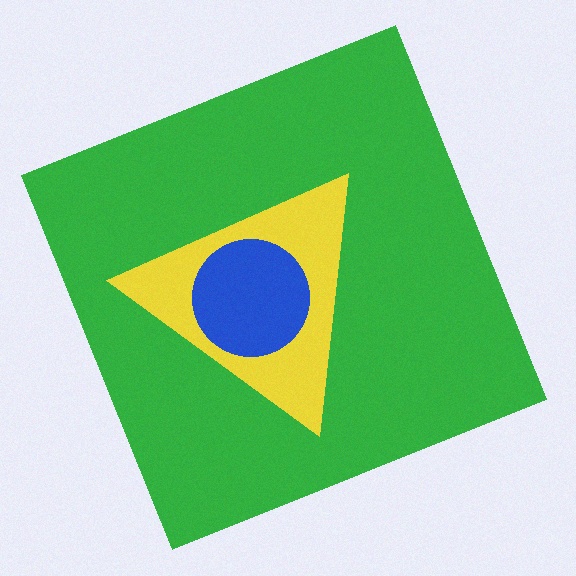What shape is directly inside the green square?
The yellow triangle.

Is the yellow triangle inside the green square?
Yes.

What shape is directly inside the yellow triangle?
The blue circle.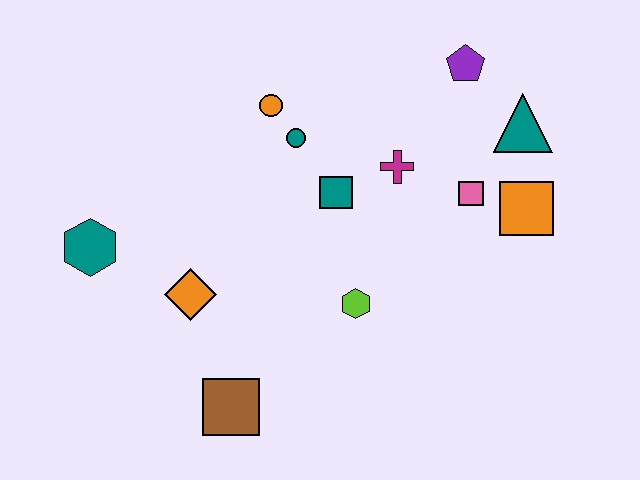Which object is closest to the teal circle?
The orange circle is closest to the teal circle.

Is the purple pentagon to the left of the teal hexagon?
No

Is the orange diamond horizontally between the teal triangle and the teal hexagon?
Yes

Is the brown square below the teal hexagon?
Yes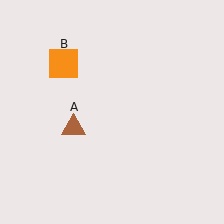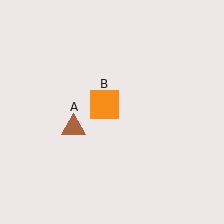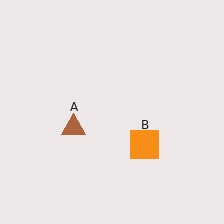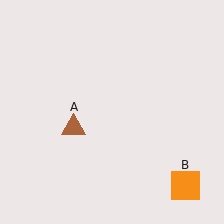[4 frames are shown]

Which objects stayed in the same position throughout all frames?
Brown triangle (object A) remained stationary.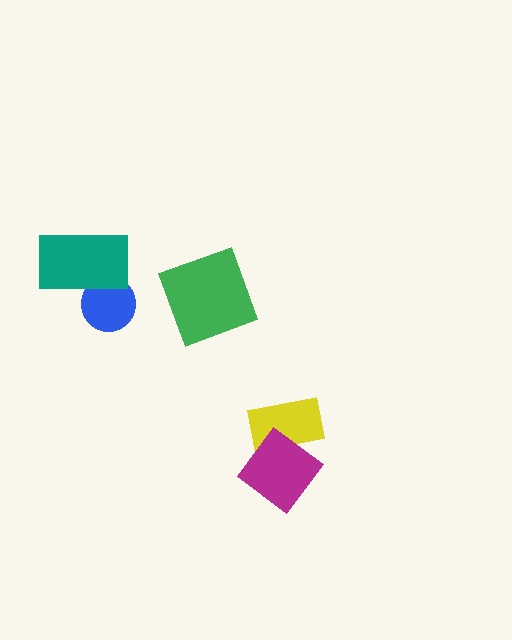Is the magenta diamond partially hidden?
No, no other shape covers it.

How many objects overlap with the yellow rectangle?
1 object overlaps with the yellow rectangle.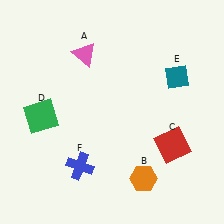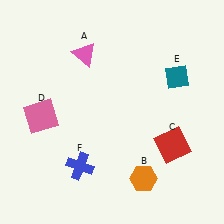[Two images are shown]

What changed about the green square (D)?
In Image 1, D is green. In Image 2, it changed to pink.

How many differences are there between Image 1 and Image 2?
There is 1 difference between the two images.